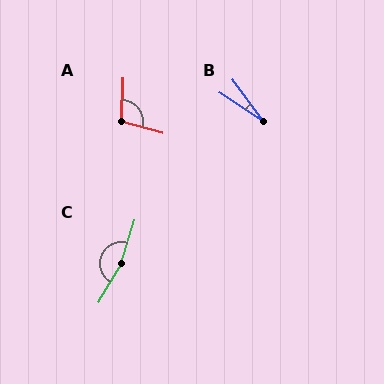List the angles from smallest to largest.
B (21°), A (104°), C (166°).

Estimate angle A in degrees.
Approximately 104 degrees.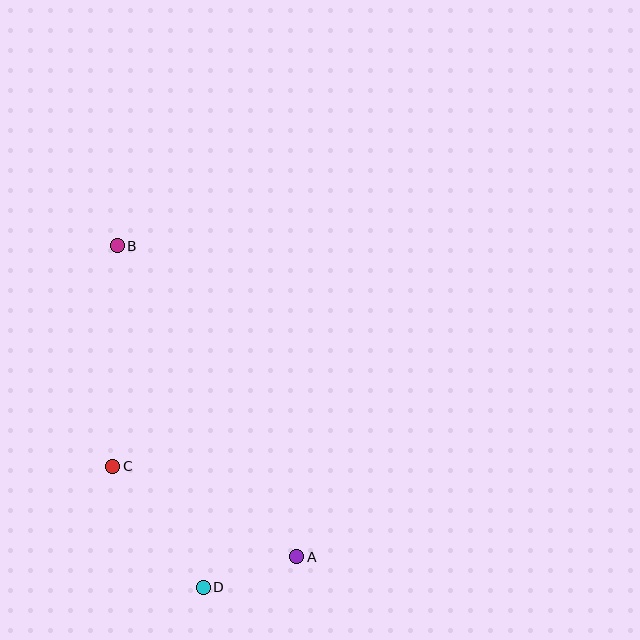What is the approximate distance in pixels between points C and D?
The distance between C and D is approximately 151 pixels.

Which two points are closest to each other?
Points A and D are closest to each other.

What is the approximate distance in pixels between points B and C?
The distance between B and C is approximately 221 pixels.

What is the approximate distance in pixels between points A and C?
The distance between A and C is approximately 205 pixels.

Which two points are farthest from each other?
Points A and B are farthest from each other.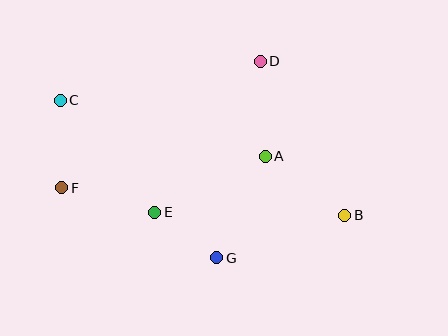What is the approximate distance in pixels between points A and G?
The distance between A and G is approximately 113 pixels.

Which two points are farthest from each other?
Points B and C are farthest from each other.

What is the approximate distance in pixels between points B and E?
The distance between B and E is approximately 190 pixels.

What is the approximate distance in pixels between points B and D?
The distance between B and D is approximately 176 pixels.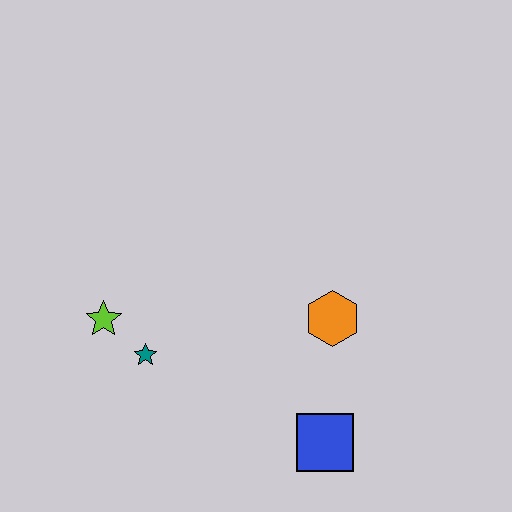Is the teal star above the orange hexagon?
No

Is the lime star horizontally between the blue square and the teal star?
No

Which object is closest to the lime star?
The teal star is closest to the lime star.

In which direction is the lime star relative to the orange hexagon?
The lime star is to the left of the orange hexagon.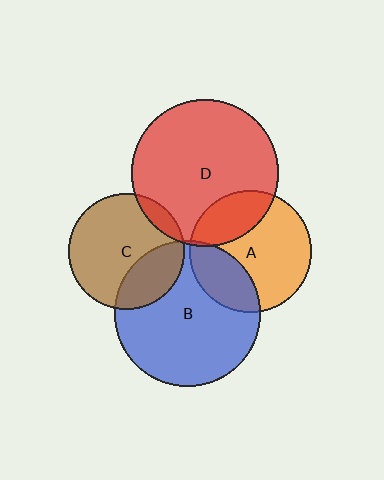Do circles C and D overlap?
Yes.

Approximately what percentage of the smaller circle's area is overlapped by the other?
Approximately 10%.